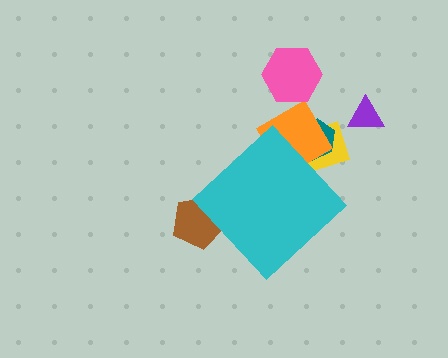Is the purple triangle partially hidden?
No, the purple triangle is fully visible.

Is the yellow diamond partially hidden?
Yes, the yellow diamond is partially hidden behind the cyan diamond.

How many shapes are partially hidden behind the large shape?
4 shapes are partially hidden.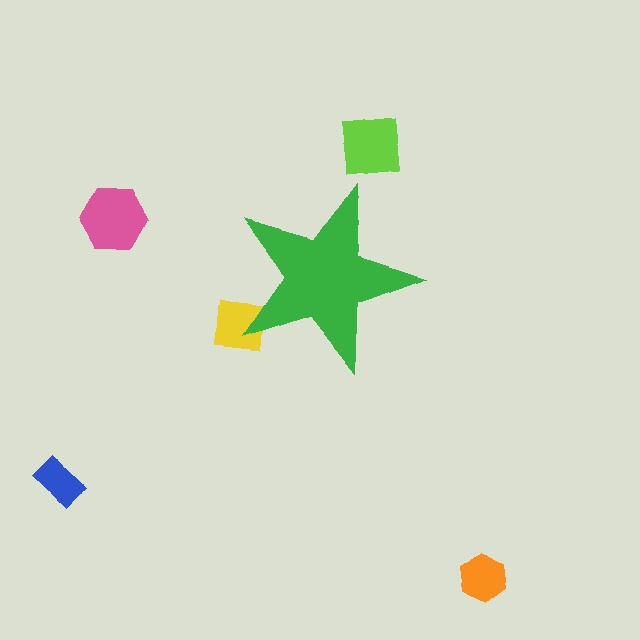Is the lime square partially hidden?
No, the lime square is fully visible.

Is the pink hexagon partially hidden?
No, the pink hexagon is fully visible.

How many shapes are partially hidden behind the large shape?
1 shape is partially hidden.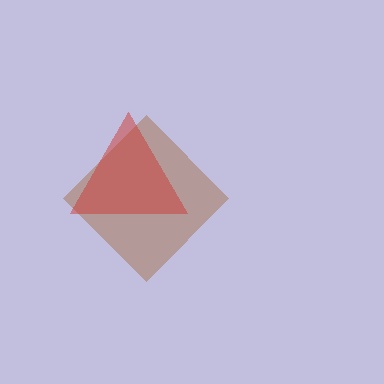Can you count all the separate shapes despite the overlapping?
Yes, there are 2 separate shapes.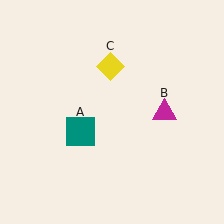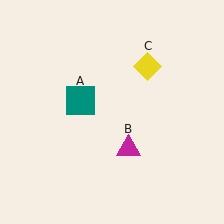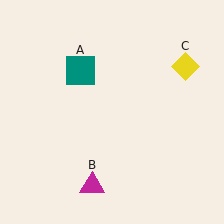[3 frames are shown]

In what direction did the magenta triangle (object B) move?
The magenta triangle (object B) moved down and to the left.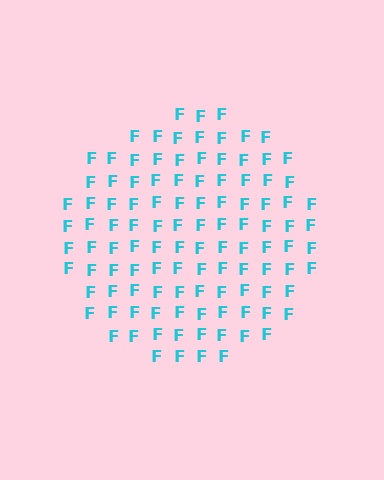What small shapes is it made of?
It is made of small letter F's.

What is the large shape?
The large shape is a circle.